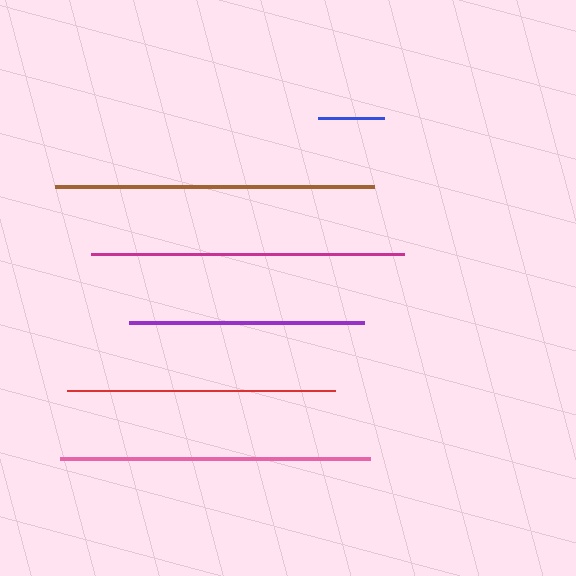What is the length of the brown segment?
The brown segment is approximately 319 pixels long.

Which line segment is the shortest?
The blue line is the shortest at approximately 67 pixels.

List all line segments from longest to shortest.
From longest to shortest: brown, magenta, pink, red, purple, blue.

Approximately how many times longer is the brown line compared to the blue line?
The brown line is approximately 4.8 times the length of the blue line.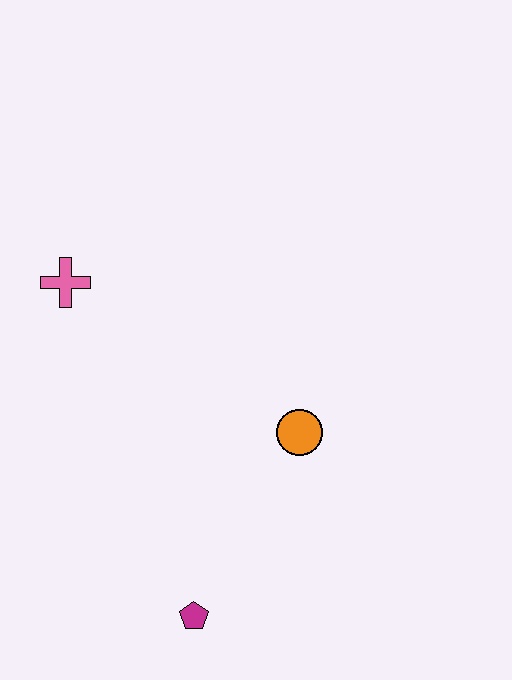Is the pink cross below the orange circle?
No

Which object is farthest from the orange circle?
The pink cross is farthest from the orange circle.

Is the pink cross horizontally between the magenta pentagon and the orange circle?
No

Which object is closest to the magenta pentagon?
The orange circle is closest to the magenta pentagon.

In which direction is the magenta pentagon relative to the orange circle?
The magenta pentagon is below the orange circle.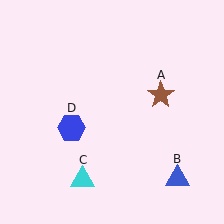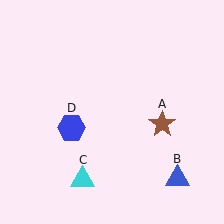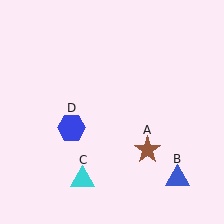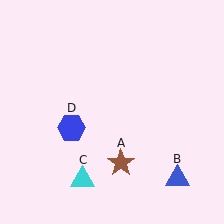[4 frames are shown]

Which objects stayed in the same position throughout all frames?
Blue triangle (object B) and cyan triangle (object C) and blue hexagon (object D) remained stationary.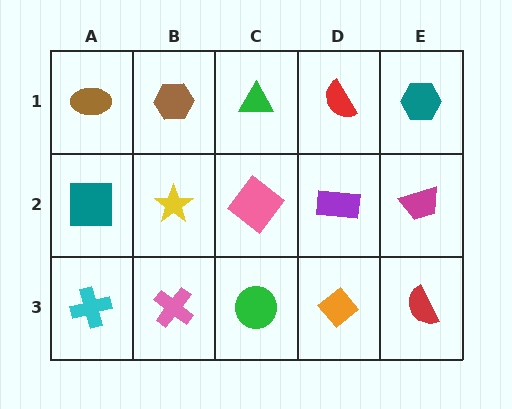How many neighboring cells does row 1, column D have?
3.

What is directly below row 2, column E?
A red semicircle.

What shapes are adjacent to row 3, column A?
A teal square (row 2, column A), a pink cross (row 3, column B).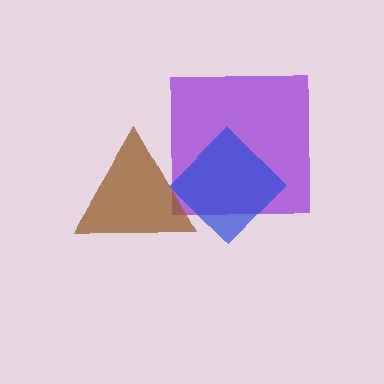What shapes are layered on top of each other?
The layered shapes are: a purple square, a blue diamond, a brown triangle.